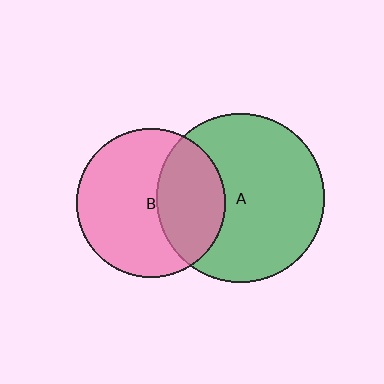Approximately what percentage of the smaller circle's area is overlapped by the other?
Approximately 35%.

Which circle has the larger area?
Circle A (green).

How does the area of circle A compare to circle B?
Approximately 1.3 times.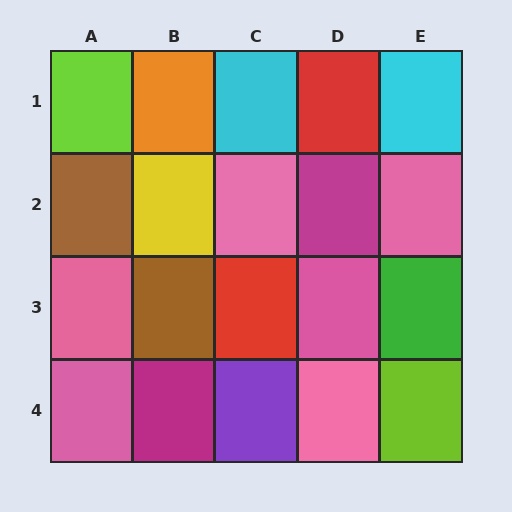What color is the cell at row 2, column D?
Magenta.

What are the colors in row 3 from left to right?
Pink, brown, red, pink, green.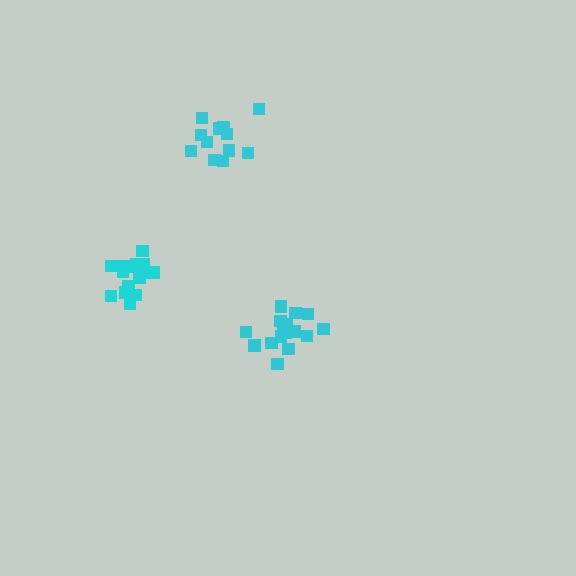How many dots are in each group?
Group 1: 16 dots, Group 2: 12 dots, Group 3: 16 dots (44 total).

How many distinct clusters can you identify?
There are 3 distinct clusters.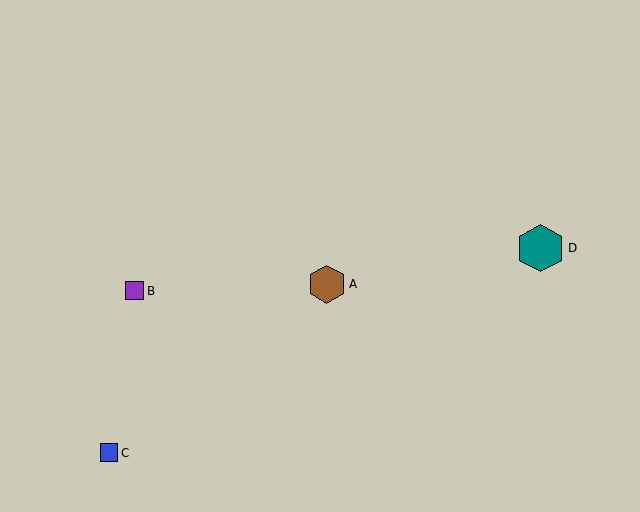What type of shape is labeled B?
Shape B is a purple square.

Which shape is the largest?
The teal hexagon (labeled D) is the largest.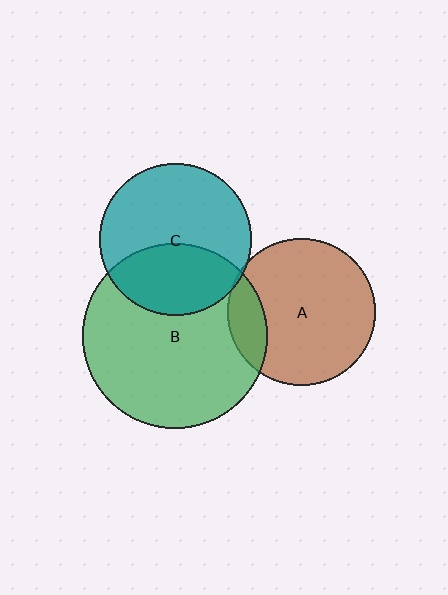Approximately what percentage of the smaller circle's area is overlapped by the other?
Approximately 40%.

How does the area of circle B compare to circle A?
Approximately 1.6 times.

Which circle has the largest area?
Circle B (green).